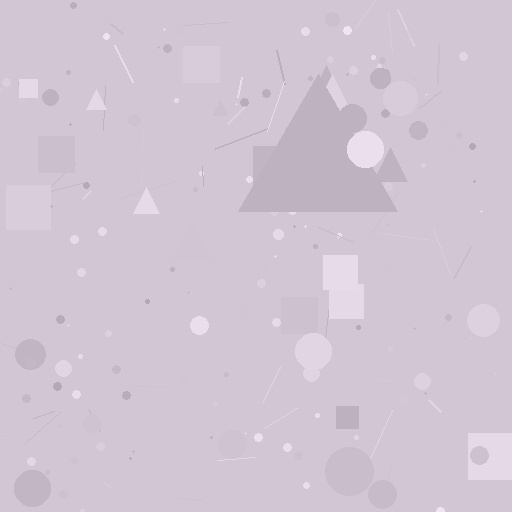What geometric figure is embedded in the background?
A triangle is embedded in the background.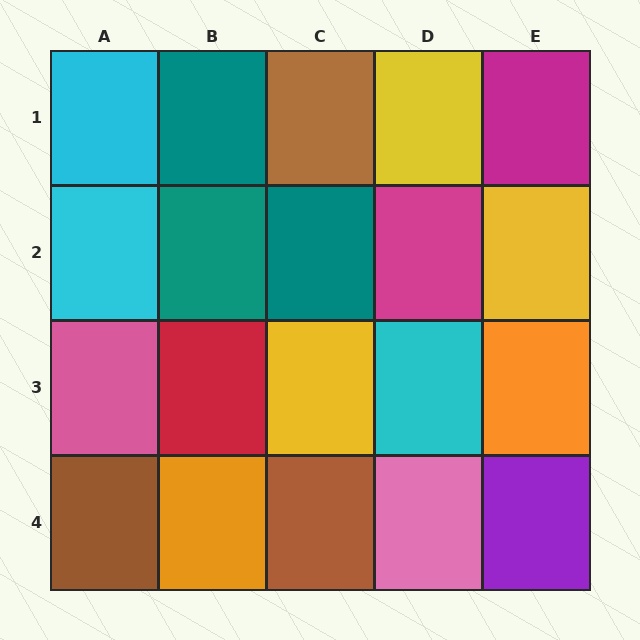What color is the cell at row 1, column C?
Brown.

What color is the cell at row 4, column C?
Brown.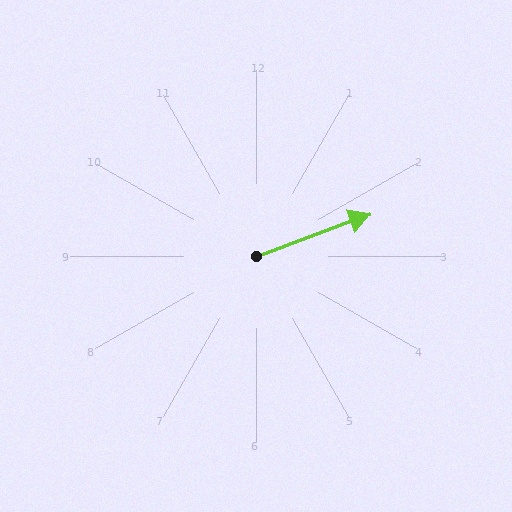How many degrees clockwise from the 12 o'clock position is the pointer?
Approximately 70 degrees.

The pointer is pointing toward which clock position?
Roughly 2 o'clock.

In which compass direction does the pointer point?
East.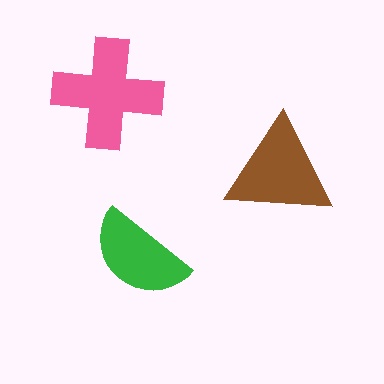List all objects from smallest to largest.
The green semicircle, the brown triangle, the pink cross.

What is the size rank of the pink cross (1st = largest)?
1st.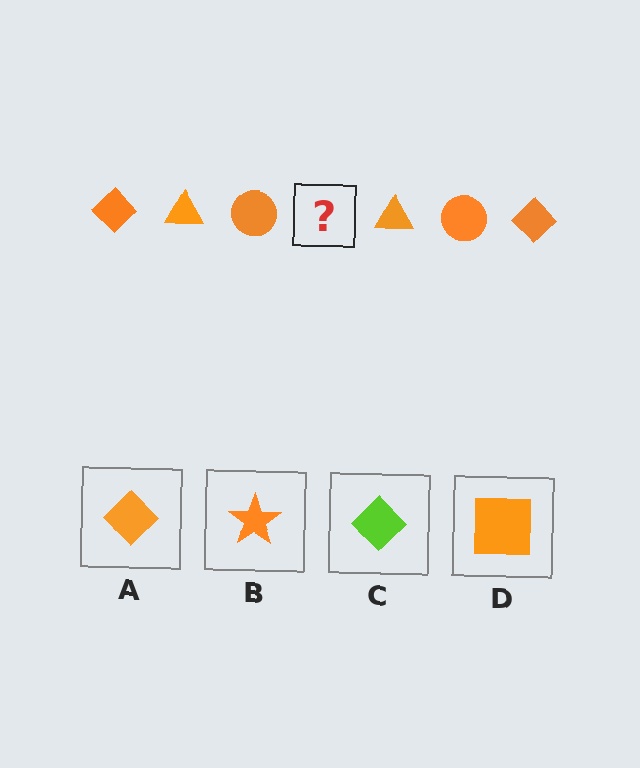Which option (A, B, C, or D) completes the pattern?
A.